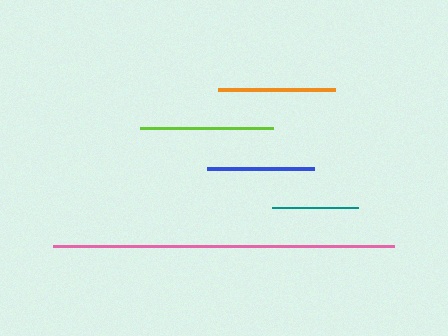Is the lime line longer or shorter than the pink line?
The pink line is longer than the lime line.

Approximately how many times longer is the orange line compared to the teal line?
The orange line is approximately 1.4 times the length of the teal line.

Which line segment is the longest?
The pink line is the longest at approximately 341 pixels.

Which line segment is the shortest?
The teal line is the shortest at approximately 86 pixels.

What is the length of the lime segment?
The lime segment is approximately 133 pixels long.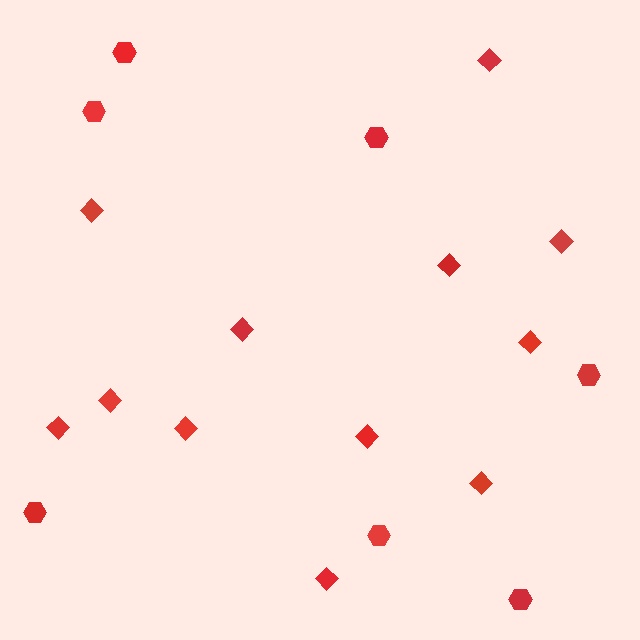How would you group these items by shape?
There are 2 groups: one group of diamonds (12) and one group of hexagons (7).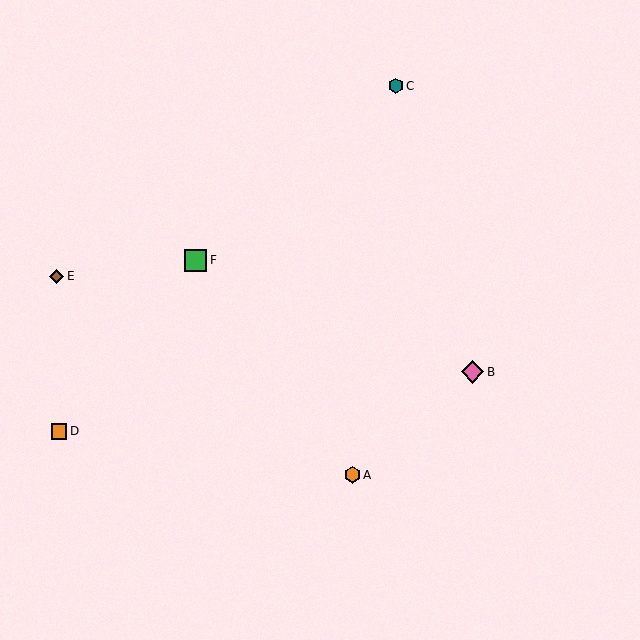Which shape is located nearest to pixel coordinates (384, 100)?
The teal hexagon (labeled C) at (396, 86) is nearest to that location.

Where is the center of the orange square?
The center of the orange square is at (59, 431).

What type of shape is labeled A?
Shape A is an orange hexagon.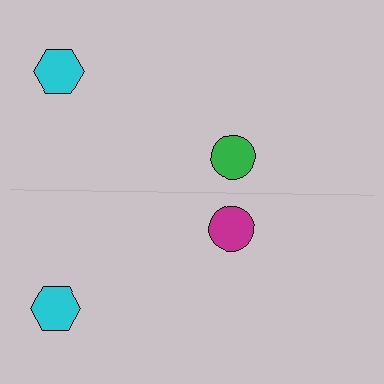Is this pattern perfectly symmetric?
No, the pattern is not perfectly symmetric. The magenta circle on the bottom side breaks the symmetry — its mirror counterpart is green.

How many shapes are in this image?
There are 4 shapes in this image.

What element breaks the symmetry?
The magenta circle on the bottom side breaks the symmetry — its mirror counterpart is green.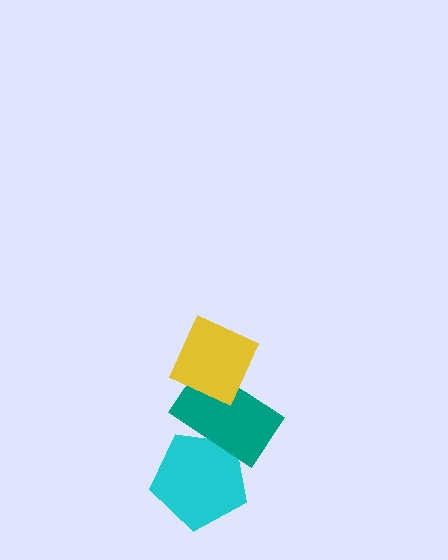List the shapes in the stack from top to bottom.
From top to bottom: the yellow diamond, the teal rectangle, the cyan pentagon.